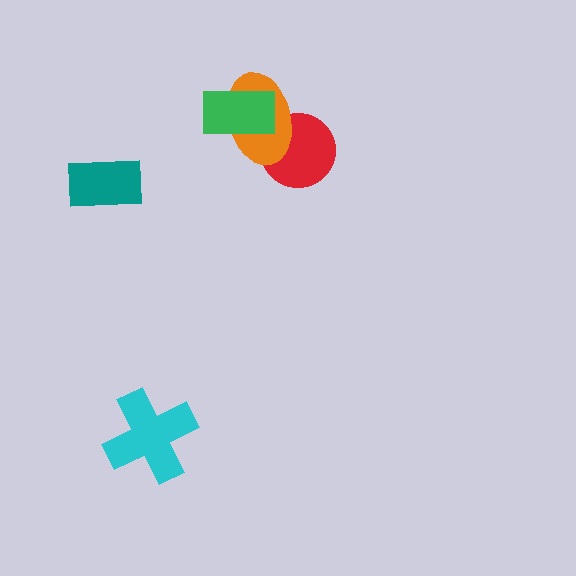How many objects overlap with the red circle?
1 object overlaps with the red circle.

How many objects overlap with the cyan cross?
0 objects overlap with the cyan cross.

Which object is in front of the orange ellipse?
The green rectangle is in front of the orange ellipse.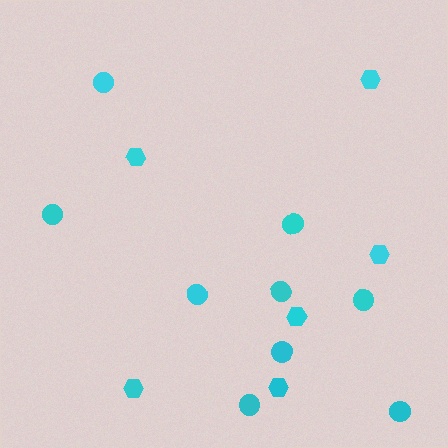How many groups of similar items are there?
There are 2 groups: one group of hexagons (6) and one group of circles (9).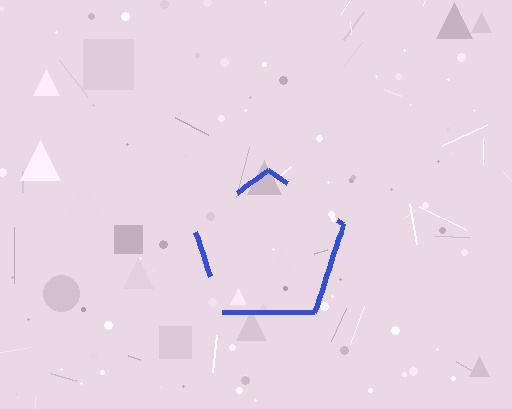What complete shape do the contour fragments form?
The contour fragments form a pentagon.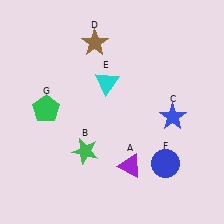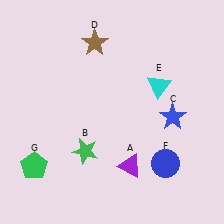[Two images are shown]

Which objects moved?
The objects that moved are: the cyan triangle (E), the green pentagon (G).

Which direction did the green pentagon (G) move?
The green pentagon (G) moved down.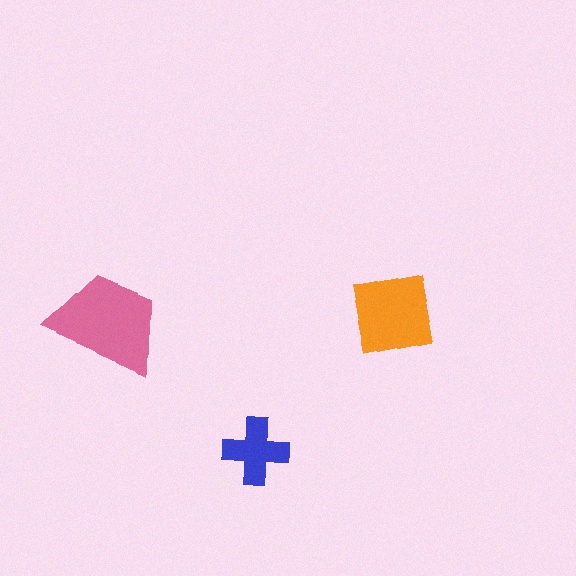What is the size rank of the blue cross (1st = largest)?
3rd.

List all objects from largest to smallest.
The pink trapezoid, the orange square, the blue cross.